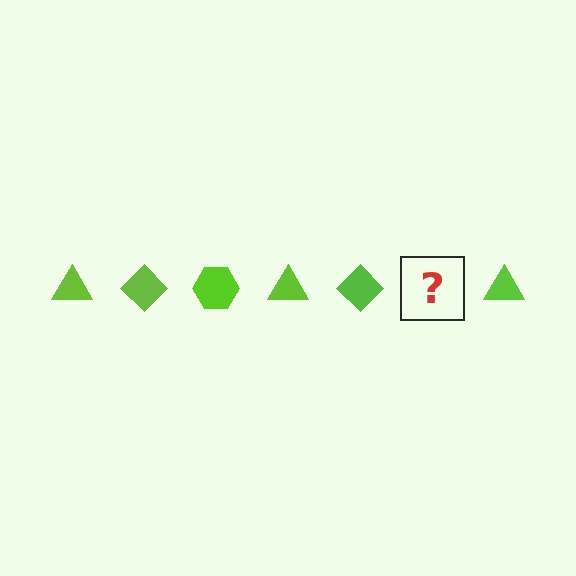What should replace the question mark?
The question mark should be replaced with a lime hexagon.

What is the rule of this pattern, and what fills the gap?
The rule is that the pattern cycles through triangle, diamond, hexagon shapes in lime. The gap should be filled with a lime hexagon.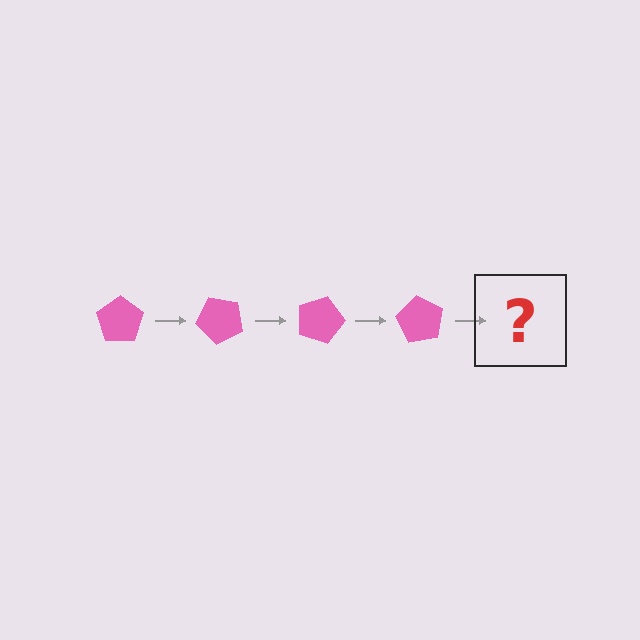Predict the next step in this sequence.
The next step is a pink pentagon rotated 180 degrees.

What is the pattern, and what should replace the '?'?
The pattern is that the pentagon rotates 45 degrees each step. The '?' should be a pink pentagon rotated 180 degrees.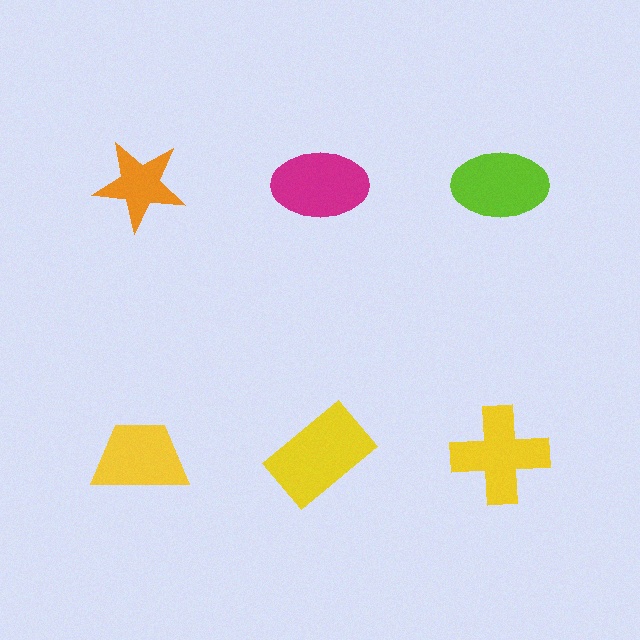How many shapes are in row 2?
3 shapes.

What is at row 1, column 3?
A lime ellipse.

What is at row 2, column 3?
A yellow cross.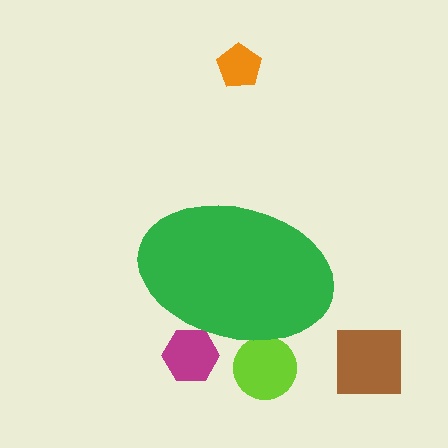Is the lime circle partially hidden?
Yes, the lime circle is partially hidden behind the green ellipse.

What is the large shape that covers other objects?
A green ellipse.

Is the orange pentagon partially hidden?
No, the orange pentagon is fully visible.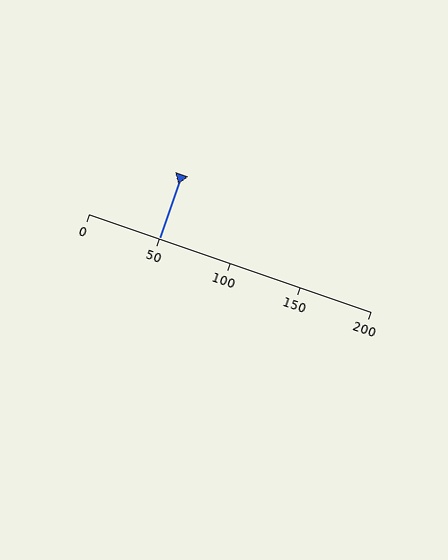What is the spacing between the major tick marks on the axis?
The major ticks are spaced 50 apart.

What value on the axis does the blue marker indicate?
The marker indicates approximately 50.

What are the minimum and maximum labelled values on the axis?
The axis runs from 0 to 200.